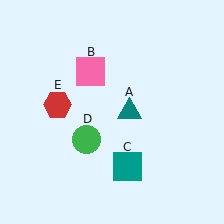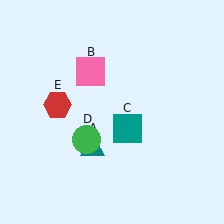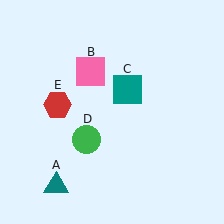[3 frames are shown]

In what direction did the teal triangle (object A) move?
The teal triangle (object A) moved down and to the left.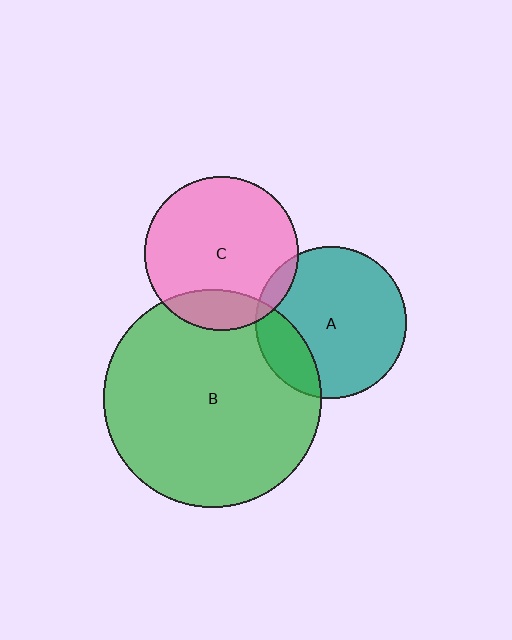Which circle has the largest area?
Circle B (green).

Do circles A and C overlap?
Yes.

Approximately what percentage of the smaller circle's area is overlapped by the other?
Approximately 5%.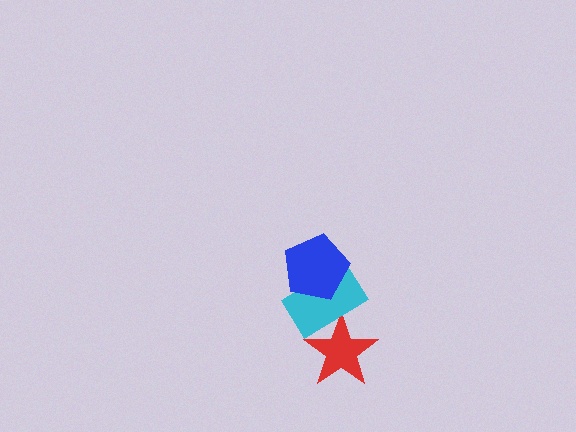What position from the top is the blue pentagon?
The blue pentagon is 1st from the top.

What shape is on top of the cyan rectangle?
The blue pentagon is on top of the cyan rectangle.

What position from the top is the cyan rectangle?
The cyan rectangle is 2nd from the top.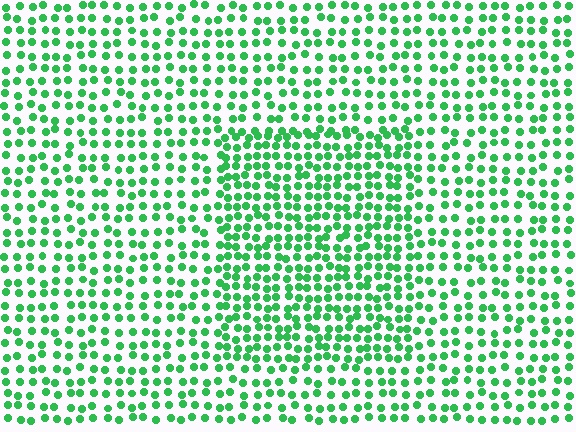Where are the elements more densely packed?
The elements are more densely packed inside the rectangle boundary.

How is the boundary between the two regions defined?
The boundary is defined by a change in element density (approximately 1.5x ratio). All elements are the same color, size, and shape.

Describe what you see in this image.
The image contains small green elements arranged at two different densities. A rectangle-shaped region is visible where the elements are more densely packed than the surrounding area.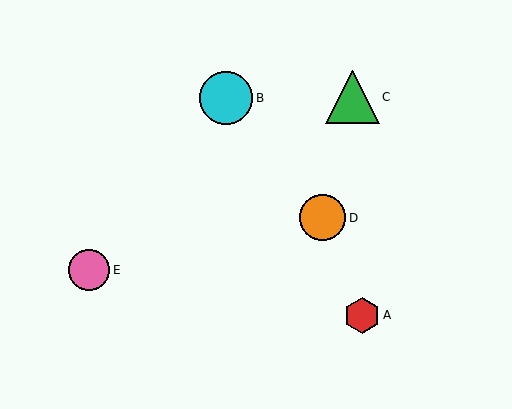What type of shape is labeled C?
Shape C is a green triangle.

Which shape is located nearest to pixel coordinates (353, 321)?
The red hexagon (labeled A) at (362, 315) is nearest to that location.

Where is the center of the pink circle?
The center of the pink circle is at (89, 270).